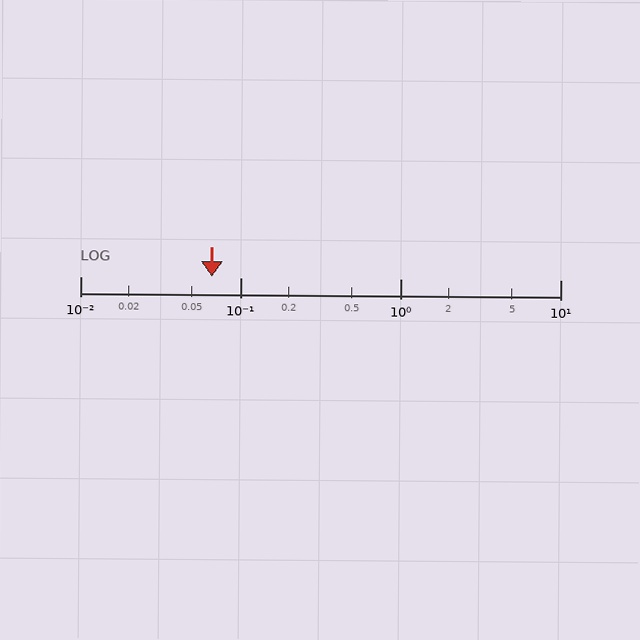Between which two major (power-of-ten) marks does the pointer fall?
The pointer is between 0.01 and 0.1.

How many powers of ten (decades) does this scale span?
The scale spans 3 decades, from 0.01 to 10.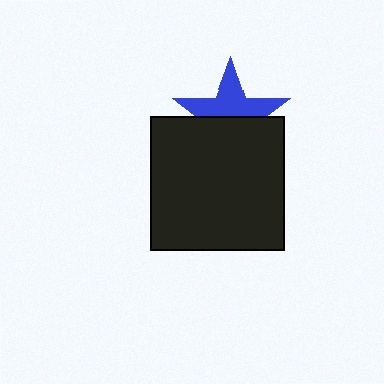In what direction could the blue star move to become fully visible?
The blue star could move up. That would shift it out from behind the black square entirely.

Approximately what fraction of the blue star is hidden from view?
Roughly 49% of the blue star is hidden behind the black square.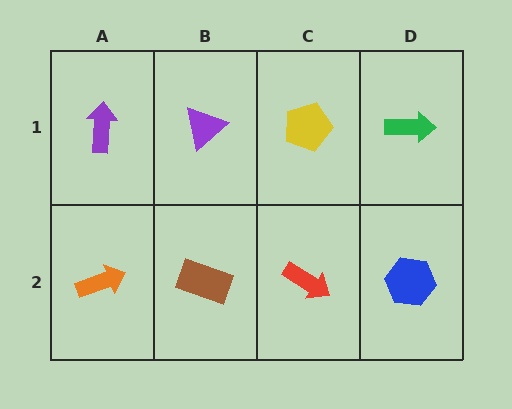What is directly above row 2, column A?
A purple arrow.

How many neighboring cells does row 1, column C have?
3.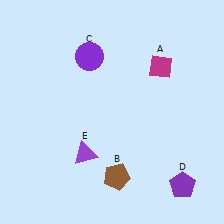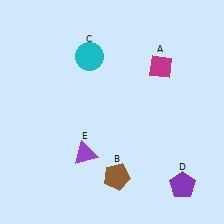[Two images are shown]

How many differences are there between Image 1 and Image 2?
There is 1 difference between the two images.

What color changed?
The circle (C) changed from purple in Image 1 to cyan in Image 2.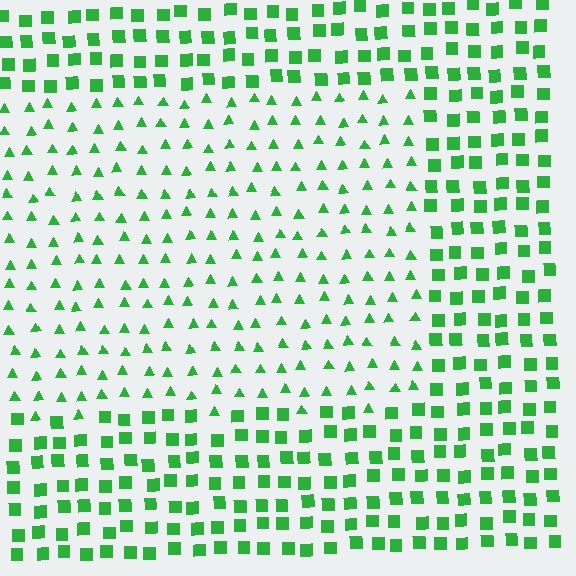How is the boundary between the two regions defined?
The boundary is defined by a change in element shape: triangles inside vs. squares outside. All elements share the same color and spacing.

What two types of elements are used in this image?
The image uses triangles inside the rectangle region and squares outside it.